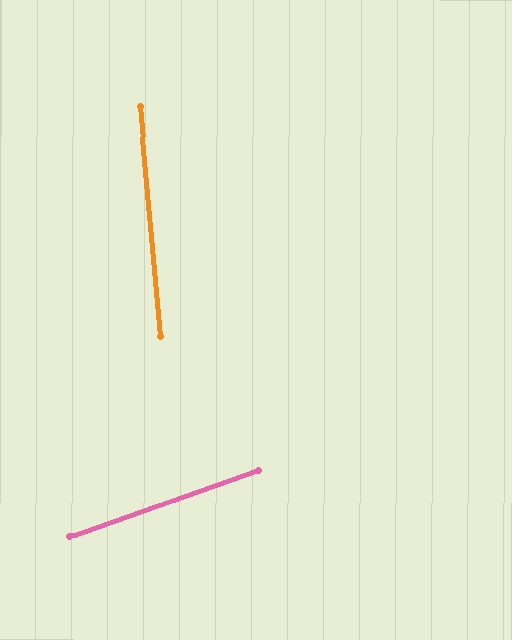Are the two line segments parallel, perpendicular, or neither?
Neither parallel nor perpendicular — they differ by about 76°.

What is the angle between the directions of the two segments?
Approximately 76 degrees.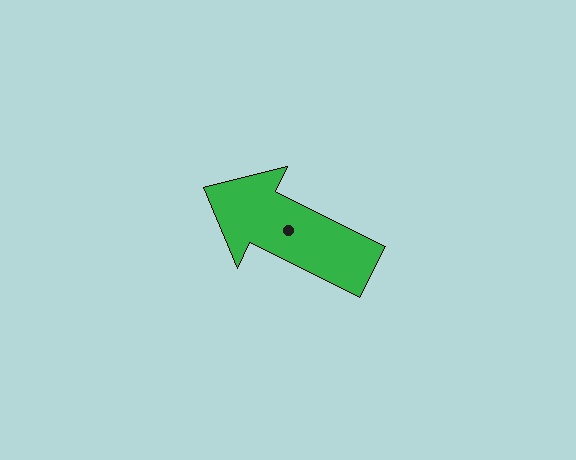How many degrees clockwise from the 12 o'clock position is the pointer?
Approximately 297 degrees.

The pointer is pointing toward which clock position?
Roughly 10 o'clock.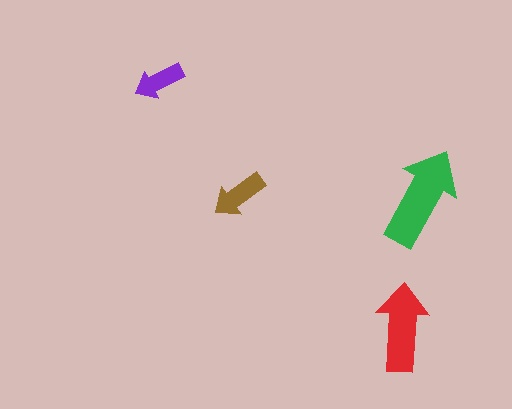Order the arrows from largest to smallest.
the green one, the red one, the brown one, the purple one.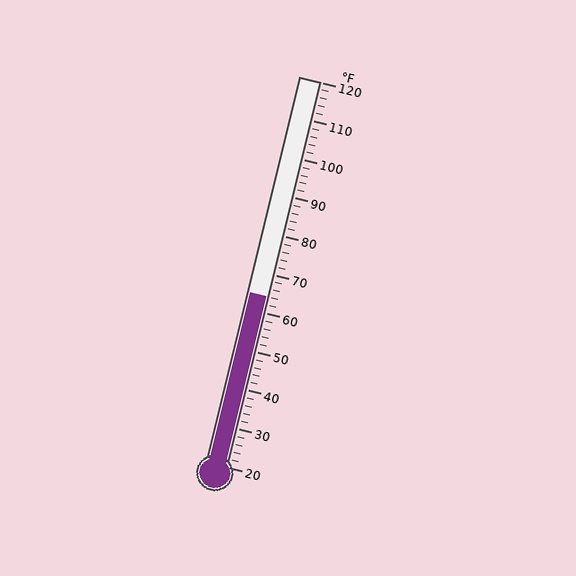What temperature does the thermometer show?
The thermometer shows approximately 64°F.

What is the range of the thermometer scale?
The thermometer scale ranges from 20°F to 120°F.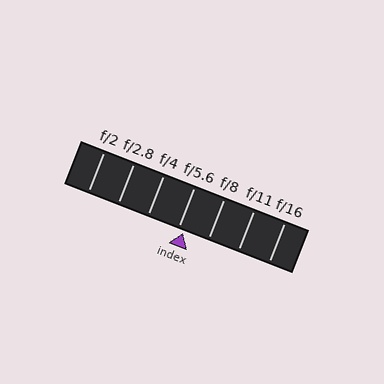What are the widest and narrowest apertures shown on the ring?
The widest aperture shown is f/2 and the narrowest is f/16.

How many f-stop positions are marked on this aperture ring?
There are 7 f-stop positions marked.